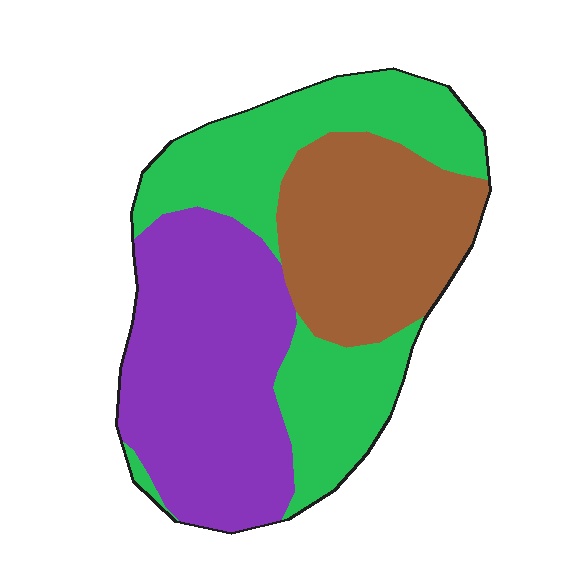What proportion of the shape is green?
Green takes up between a quarter and a half of the shape.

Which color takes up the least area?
Brown, at roughly 25%.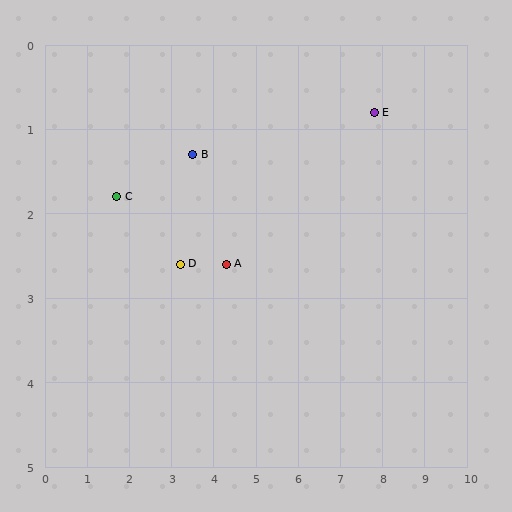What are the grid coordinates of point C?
Point C is at approximately (1.7, 1.8).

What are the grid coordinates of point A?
Point A is at approximately (4.3, 2.6).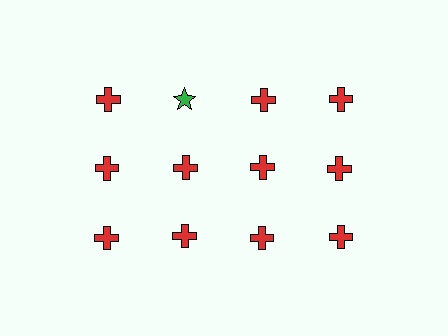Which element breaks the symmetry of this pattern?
The green star in the top row, second from left column breaks the symmetry. All other shapes are red crosses.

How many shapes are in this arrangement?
There are 12 shapes arranged in a grid pattern.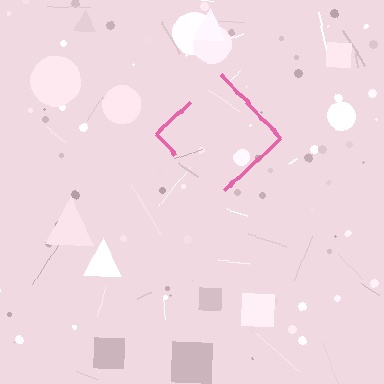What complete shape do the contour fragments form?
The contour fragments form a diamond.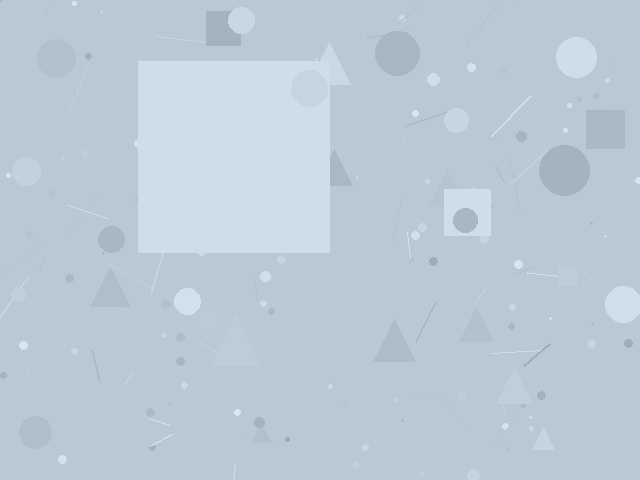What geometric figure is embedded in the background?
A square is embedded in the background.